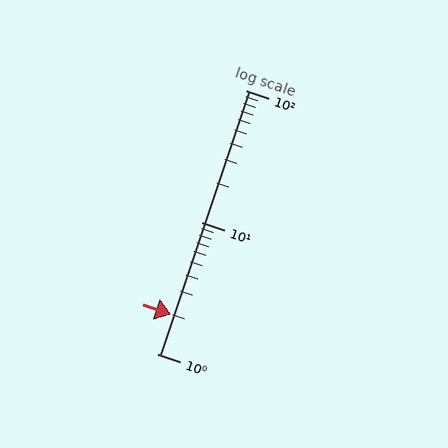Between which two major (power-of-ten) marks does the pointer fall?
The pointer is between 1 and 10.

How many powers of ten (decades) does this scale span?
The scale spans 2 decades, from 1 to 100.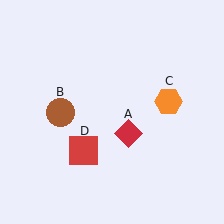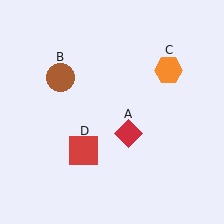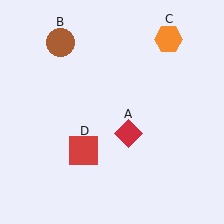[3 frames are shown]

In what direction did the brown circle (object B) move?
The brown circle (object B) moved up.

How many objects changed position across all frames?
2 objects changed position: brown circle (object B), orange hexagon (object C).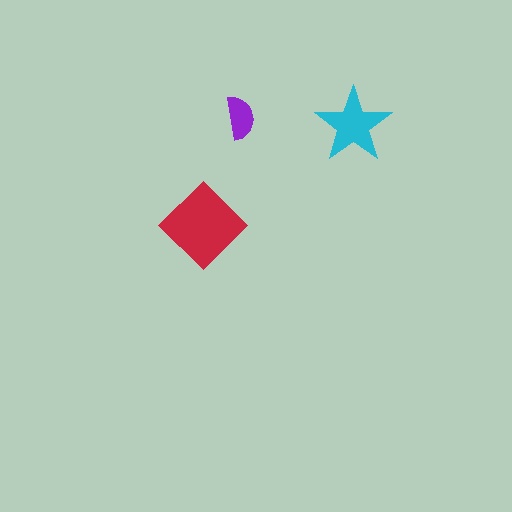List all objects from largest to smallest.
The red diamond, the cyan star, the purple semicircle.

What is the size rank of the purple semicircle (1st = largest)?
3rd.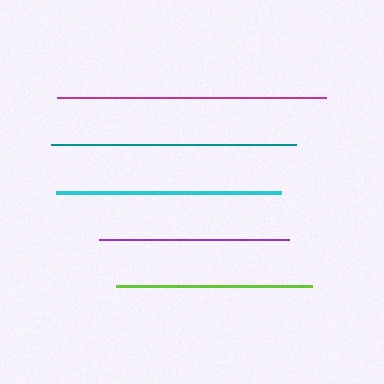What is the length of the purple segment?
The purple segment is approximately 190 pixels long.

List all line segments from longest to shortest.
From longest to shortest: magenta, teal, cyan, lime, purple.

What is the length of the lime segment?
The lime segment is approximately 196 pixels long.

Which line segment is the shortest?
The purple line is the shortest at approximately 190 pixels.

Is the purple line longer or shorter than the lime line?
The lime line is longer than the purple line.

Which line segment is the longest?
The magenta line is the longest at approximately 269 pixels.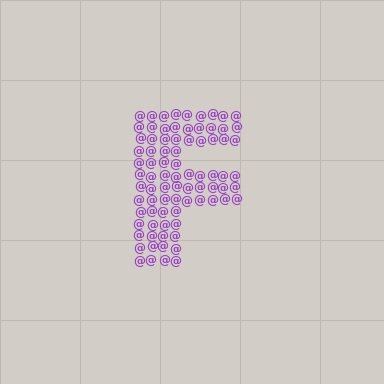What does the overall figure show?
The overall figure shows the letter F.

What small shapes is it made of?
It is made of small at signs.